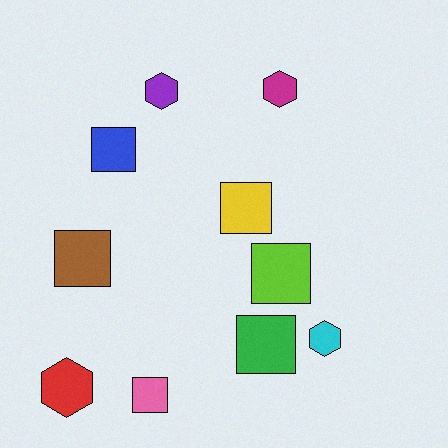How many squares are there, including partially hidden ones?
There are 6 squares.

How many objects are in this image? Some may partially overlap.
There are 10 objects.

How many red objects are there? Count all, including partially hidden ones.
There is 1 red object.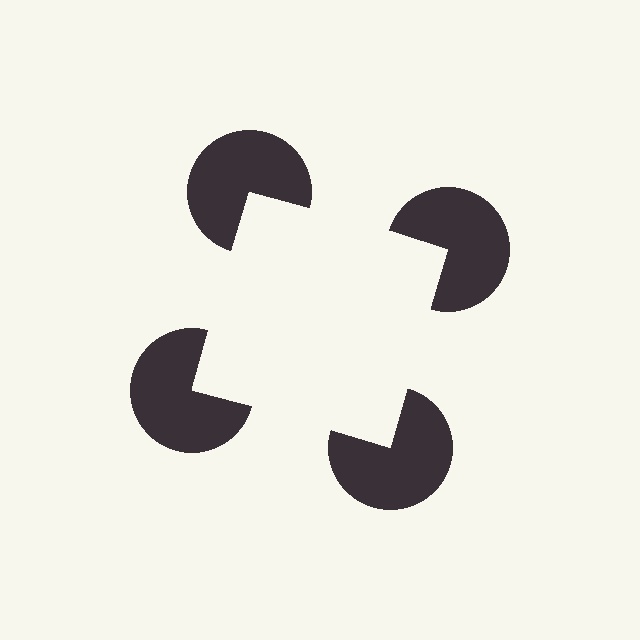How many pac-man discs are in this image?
There are 4 — one at each vertex of the illusory square.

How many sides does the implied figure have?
4 sides.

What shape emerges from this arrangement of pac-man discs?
An illusory square — its edges are inferred from the aligned wedge cuts in the pac-man discs, not physically drawn.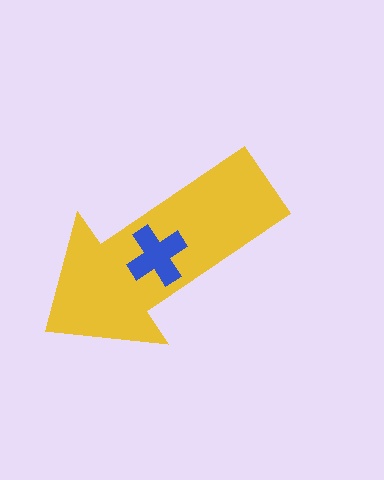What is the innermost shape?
The blue cross.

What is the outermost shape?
The yellow arrow.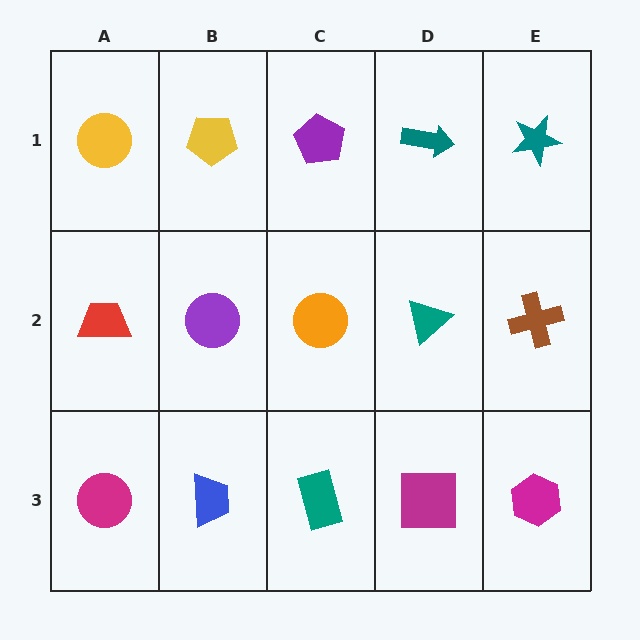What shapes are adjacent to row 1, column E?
A brown cross (row 2, column E), a teal arrow (row 1, column D).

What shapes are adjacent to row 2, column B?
A yellow pentagon (row 1, column B), a blue trapezoid (row 3, column B), a red trapezoid (row 2, column A), an orange circle (row 2, column C).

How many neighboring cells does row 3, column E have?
2.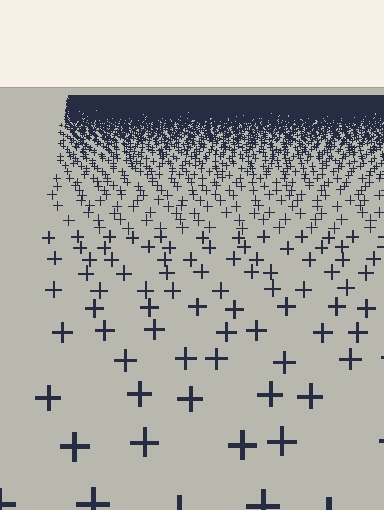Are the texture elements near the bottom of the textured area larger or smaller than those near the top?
Larger. Near the bottom, elements are closer to the viewer and appear at a bigger on-screen size.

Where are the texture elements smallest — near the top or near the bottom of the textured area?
Near the top.